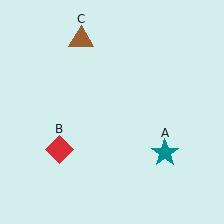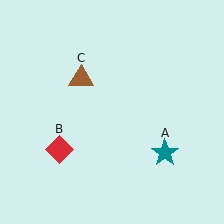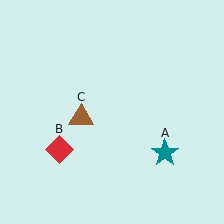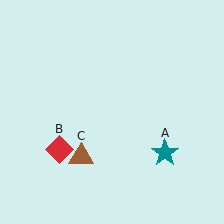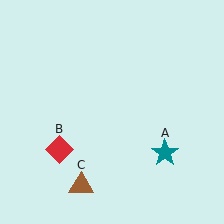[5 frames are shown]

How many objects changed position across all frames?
1 object changed position: brown triangle (object C).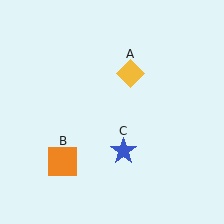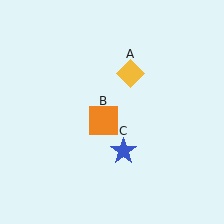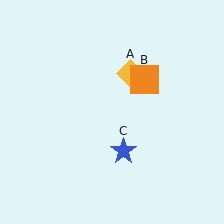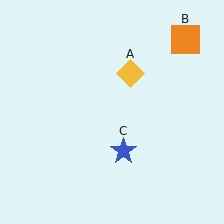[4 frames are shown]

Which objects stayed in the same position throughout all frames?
Yellow diamond (object A) and blue star (object C) remained stationary.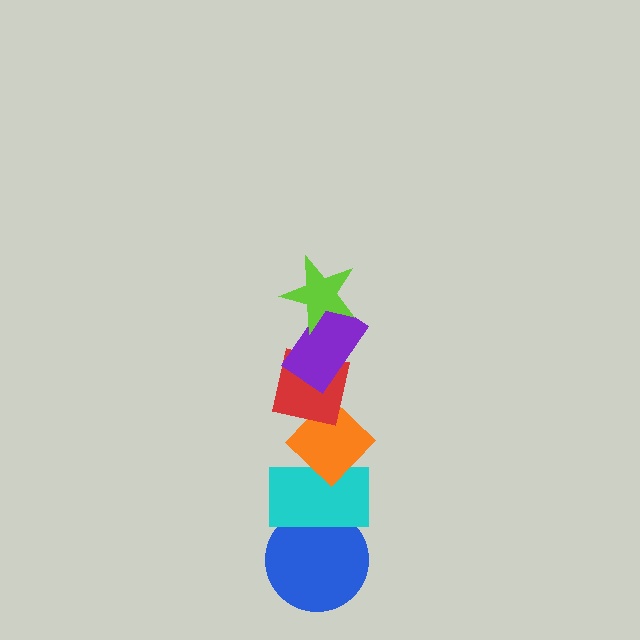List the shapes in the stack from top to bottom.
From top to bottom: the lime star, the purple rectangle, the red square, the orange diamond, the cyan rectangle, the blue circle.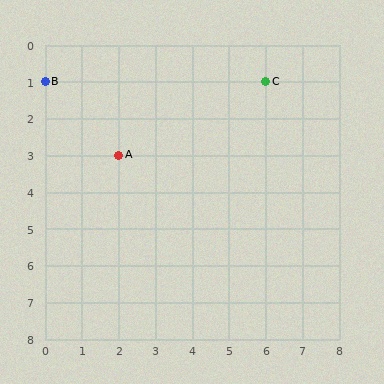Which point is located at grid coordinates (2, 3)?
Point A is at (2, 3).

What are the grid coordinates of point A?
Point A is at grid coordinates (2, 3).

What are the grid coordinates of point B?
Point B is at grid coordinates (0, 1).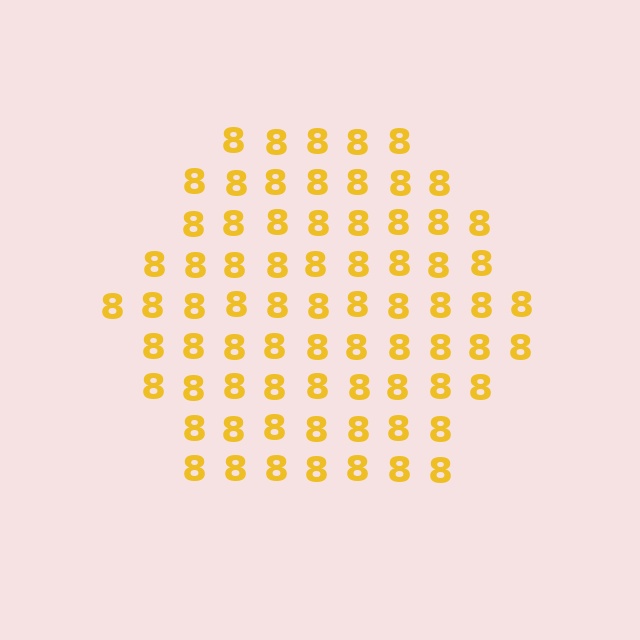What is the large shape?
The large shape is a hexagon.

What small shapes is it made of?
It is made of small digit 8's.